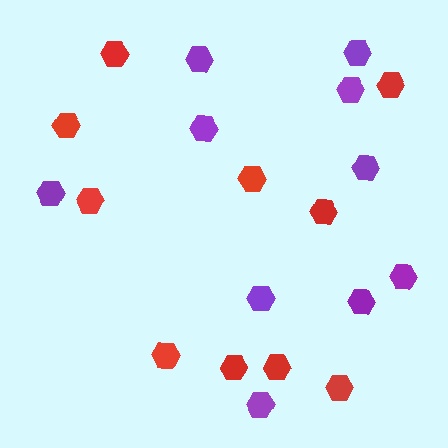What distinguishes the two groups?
There are 2 groups: one group of red hexagons (10) and one group of purple hexagons (10).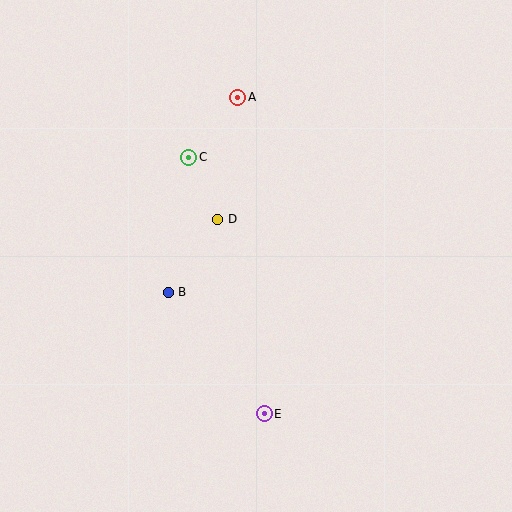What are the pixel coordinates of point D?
Point D is at (218, 219).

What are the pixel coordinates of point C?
Point C is at (189, 157).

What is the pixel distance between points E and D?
The distance between E and D is 200 pixels.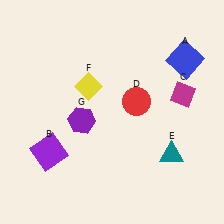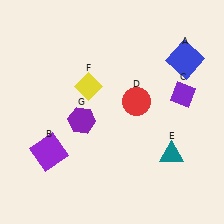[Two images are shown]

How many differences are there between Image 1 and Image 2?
There is 1 difference between the two images.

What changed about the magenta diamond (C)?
In Image 1, C is magenta. In Image 2, it changed to purple.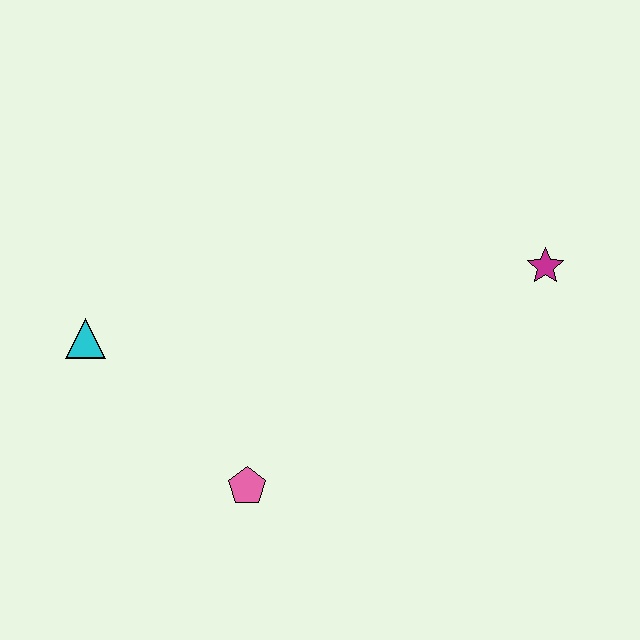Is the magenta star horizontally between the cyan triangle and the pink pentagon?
No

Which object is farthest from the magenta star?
The cyan triangle is farthest from the magenta star.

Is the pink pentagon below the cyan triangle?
Yes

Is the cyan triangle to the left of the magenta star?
Yes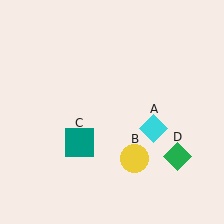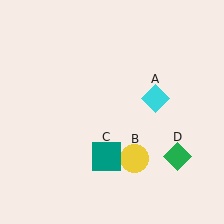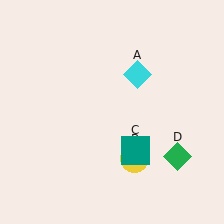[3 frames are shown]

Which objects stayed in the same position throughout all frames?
Yellow circle (object B) and green diamond (object D) remained stationary.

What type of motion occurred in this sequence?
The cyan diamond (object A), teal square (object C) rotated counterclockwise around the center of the scene.